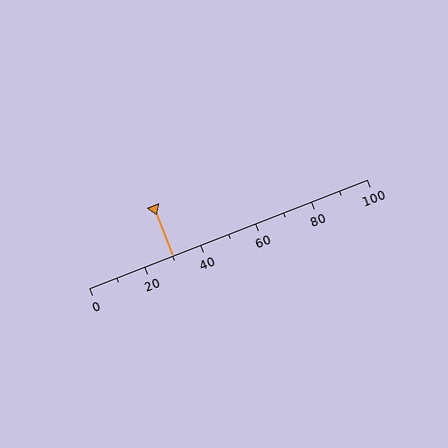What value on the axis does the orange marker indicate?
The marker indicates approximately 30.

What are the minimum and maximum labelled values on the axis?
The axis runs from 0 to 100.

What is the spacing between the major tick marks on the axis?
The major ticks are spaced 20 apart.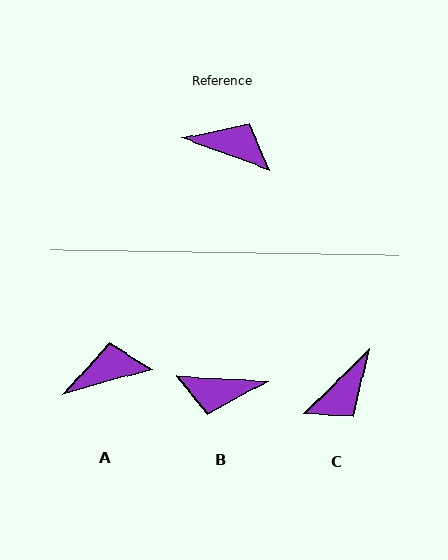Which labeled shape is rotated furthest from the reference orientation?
B, about 163 degrees away.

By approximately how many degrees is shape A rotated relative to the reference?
Approximately 36 degrees counter-clockwise.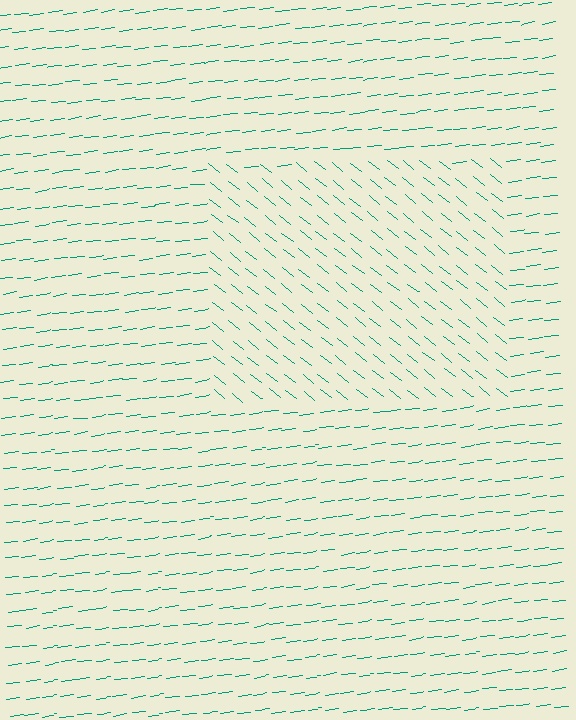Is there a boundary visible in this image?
Yes, there is a texture boundary formed by a change in line orientation.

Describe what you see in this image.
The image is filled with small teal line segments. A rectangle region in the image has lines oriented differently from the surrounding lines, creating a visible texture boundary.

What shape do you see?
I see a rectangle.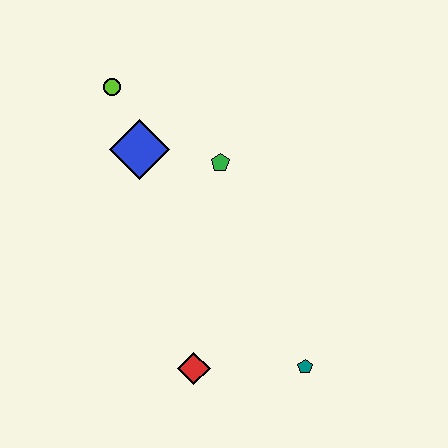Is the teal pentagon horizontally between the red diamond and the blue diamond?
No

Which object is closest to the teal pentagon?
The red diamond is closest to the teal pentagon.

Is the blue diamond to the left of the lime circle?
No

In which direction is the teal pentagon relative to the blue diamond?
The teal pentagon is below the blue diamond.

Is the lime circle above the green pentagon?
Yes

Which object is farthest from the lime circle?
The teal pentagon is farthest from the lime circle.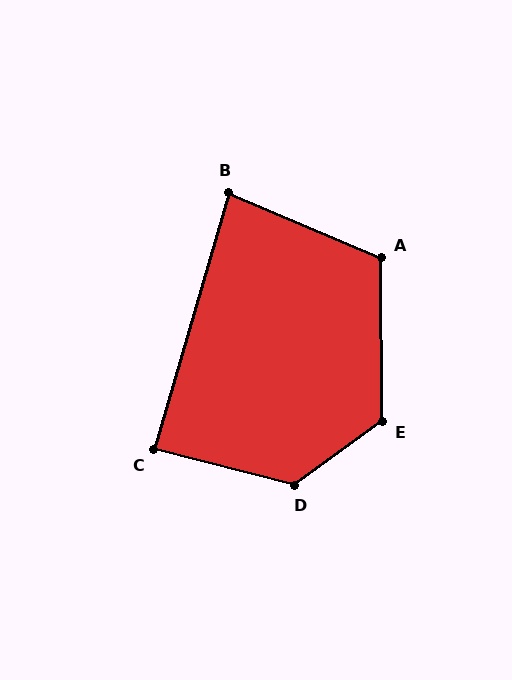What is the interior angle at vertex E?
Approximately 126 degrees (obtuse).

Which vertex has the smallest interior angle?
B, at approximately 83 degrees.